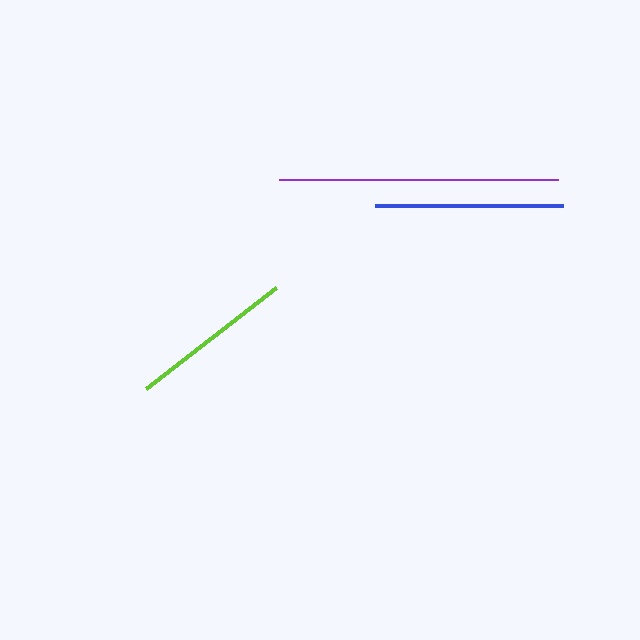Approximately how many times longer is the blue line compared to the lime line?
The blue line is approximately 1.1 times the length of the lime line.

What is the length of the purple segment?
The purple segment is approximately 279 pixels long.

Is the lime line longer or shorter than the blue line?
The blue line is longer than the lime line.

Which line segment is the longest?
The purple line is the longest at approximately 279 pixels.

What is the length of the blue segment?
The blue segment is approximately 187 pixels long.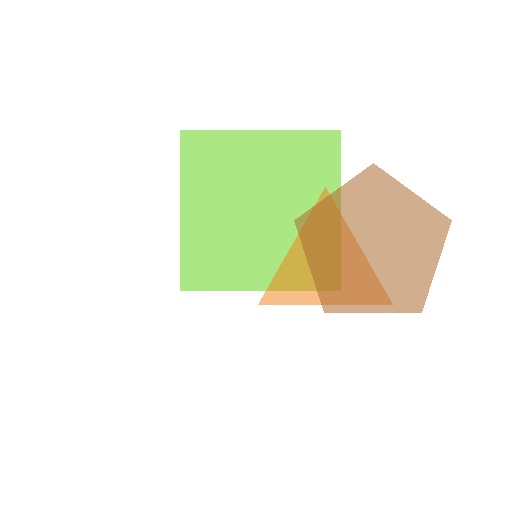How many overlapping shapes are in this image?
There are 3 overlapping shapes in the image.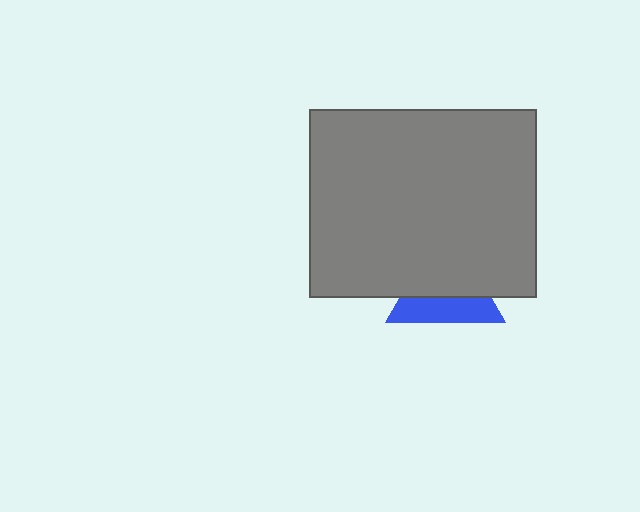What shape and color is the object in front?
The object in front is a gray rectangle.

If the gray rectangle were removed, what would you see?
You would see the complete blue triangle.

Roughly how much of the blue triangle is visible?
A small part of it is visible (roughly 43%).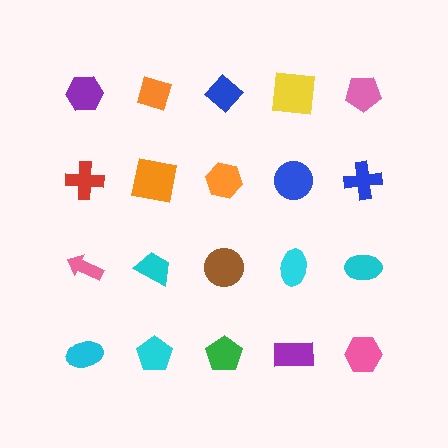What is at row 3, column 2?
A cyan trapezoid.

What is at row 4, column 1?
A cyan ellipse.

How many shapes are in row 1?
5 shapes.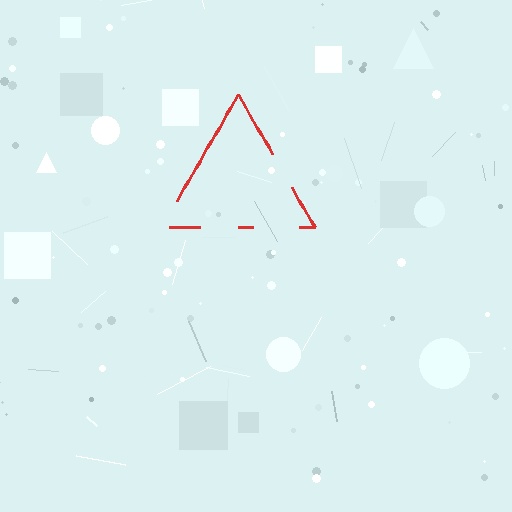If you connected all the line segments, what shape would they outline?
They would outline a triangle.